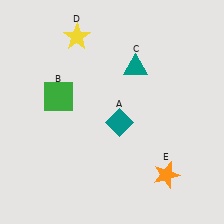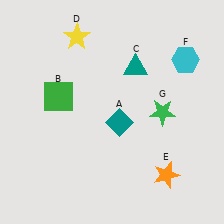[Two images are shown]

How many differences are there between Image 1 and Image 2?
There are 2 differences between the two images.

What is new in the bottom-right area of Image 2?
A green star (G) was added in the bottom-right area of Image 2.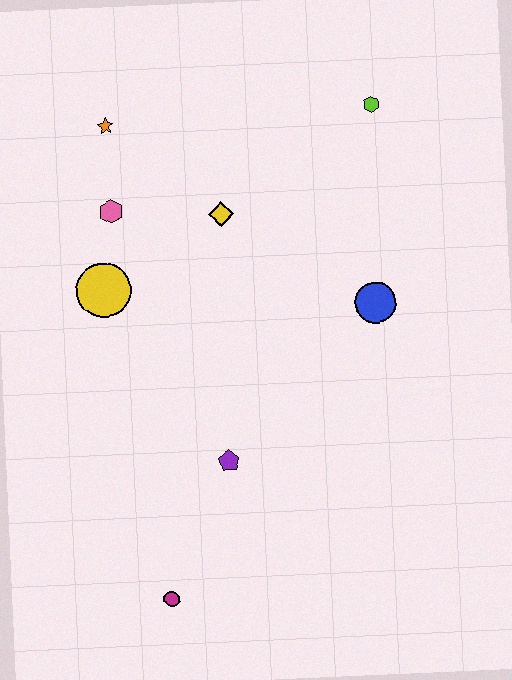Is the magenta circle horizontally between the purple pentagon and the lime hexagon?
No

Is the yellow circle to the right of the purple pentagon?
No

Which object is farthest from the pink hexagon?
The magenta circle is farthest from the pink hexagon.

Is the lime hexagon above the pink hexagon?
Yes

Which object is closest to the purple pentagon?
The magenta circle is closest to the purple pentagon.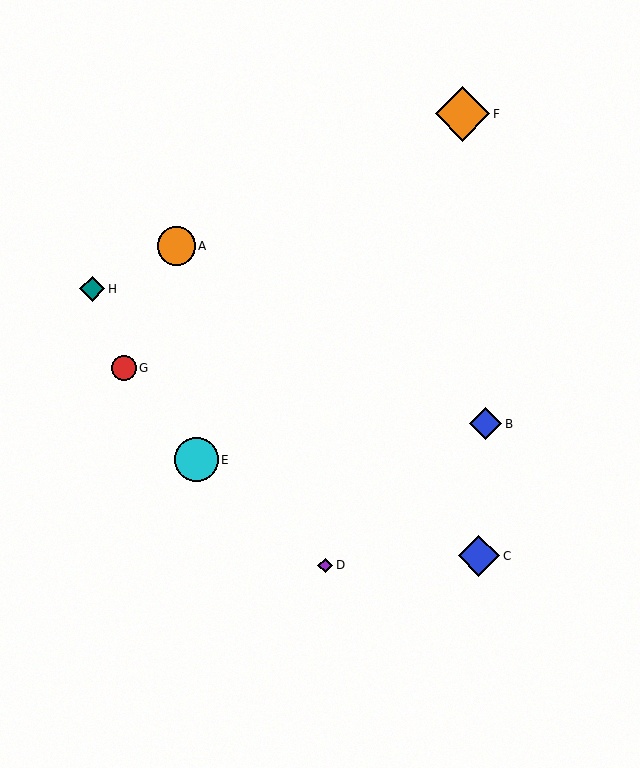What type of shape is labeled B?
Shape B is a blue diamond.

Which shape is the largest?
The orange diamond (labeled F) is the largest.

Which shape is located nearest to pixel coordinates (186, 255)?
The orange circle (labeled A) at (176, 246) is nearest to that location.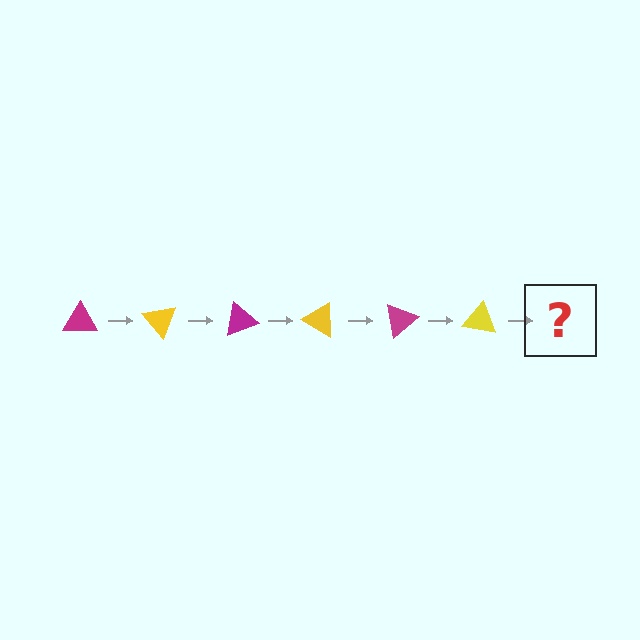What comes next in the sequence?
The next element should be a magenta triangle, rotated 300 degrees from the start.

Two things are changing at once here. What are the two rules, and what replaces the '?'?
The two rules are that it rotates 50 degrees each step and the color cycles through magenta and yellow. The '?' should be a magenta triangle, rotated 300 degrees from the start.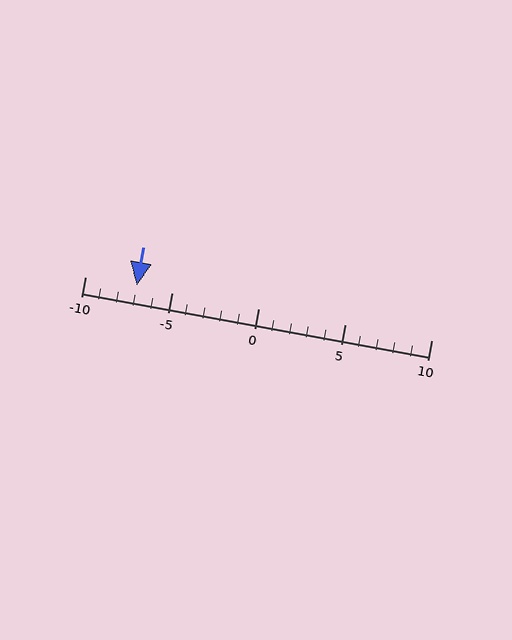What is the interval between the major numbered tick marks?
The major tick marks are spaced 5 units apart.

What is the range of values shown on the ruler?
The ruler shows values from -10 to 10.